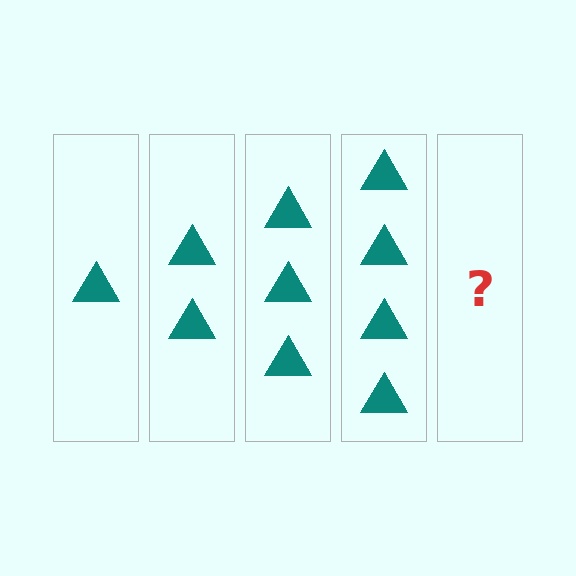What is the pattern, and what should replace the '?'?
The pattern is that each step adds one more triangle. The '?' should be 5 triangles.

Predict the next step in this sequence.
The next step is 5 triangles.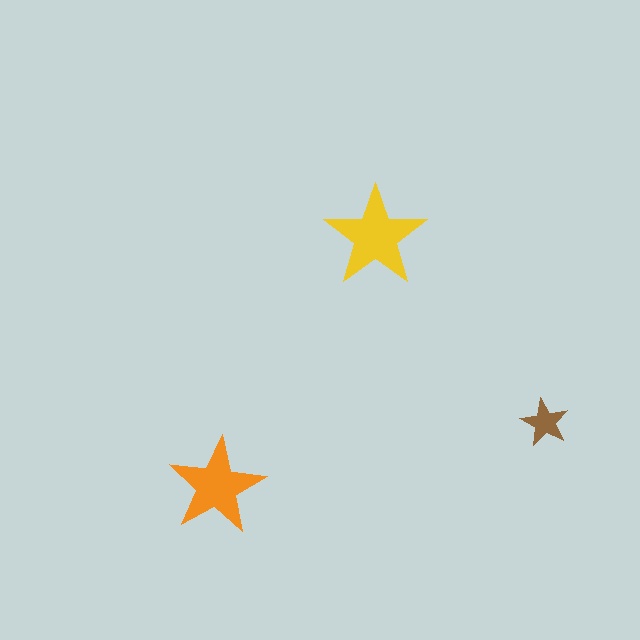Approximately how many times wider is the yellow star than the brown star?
About 2 times wider.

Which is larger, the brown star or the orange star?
The orange one.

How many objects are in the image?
There are 3 objects in the image.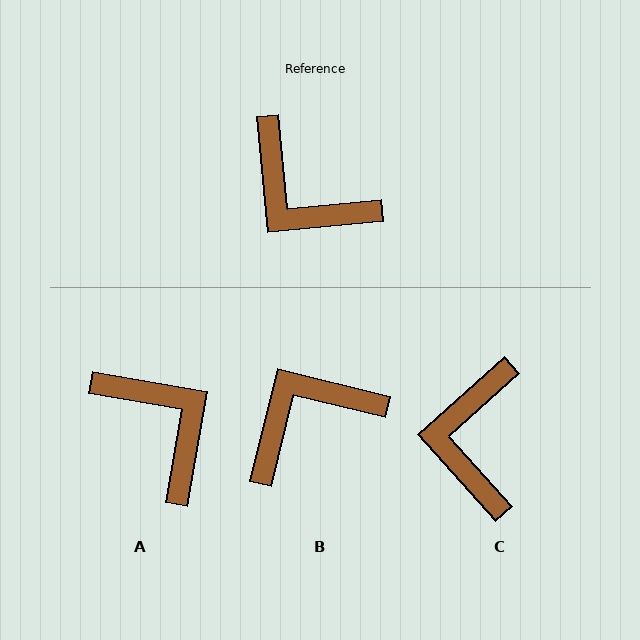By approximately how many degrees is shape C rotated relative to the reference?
Approximately 53 degrees clockwise.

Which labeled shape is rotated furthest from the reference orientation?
A, about 165 degrees away.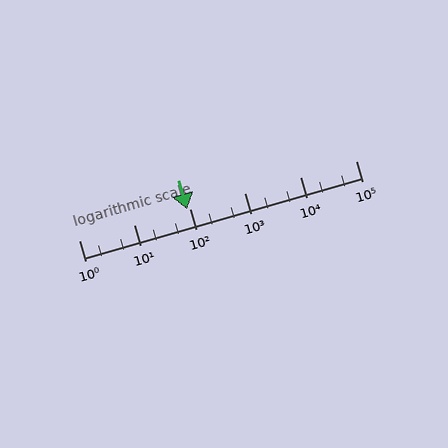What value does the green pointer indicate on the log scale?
The pointer indicates approximately 88.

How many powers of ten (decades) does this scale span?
The scale spans 5 decades, from 1 to 100000.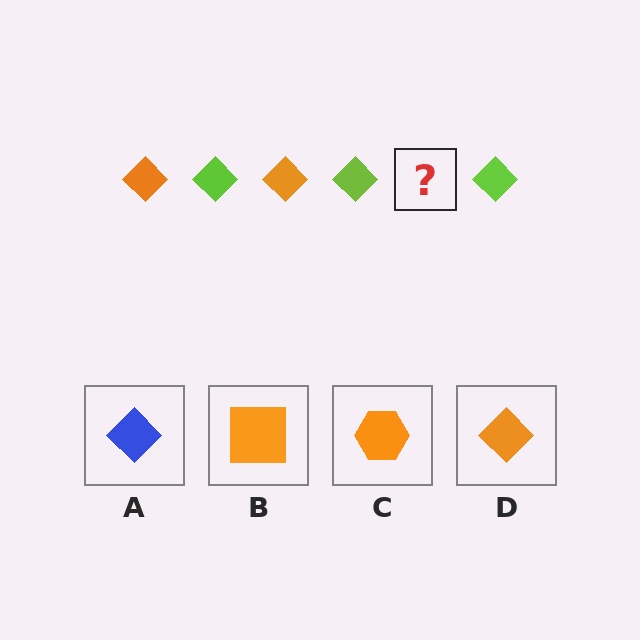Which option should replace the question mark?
Option D.